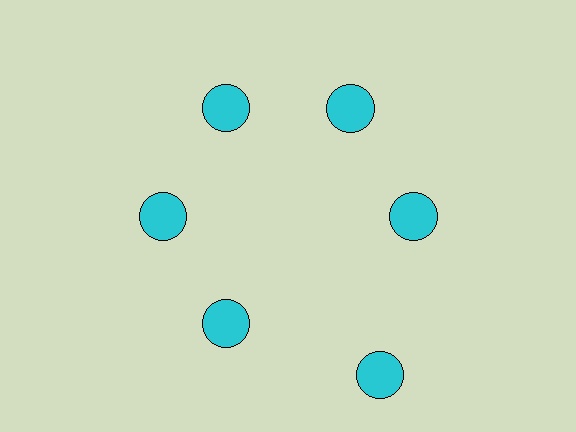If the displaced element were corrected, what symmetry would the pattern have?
It would have 6-fold rotational symmetry — the pattern would map onto itself every 60 degrees.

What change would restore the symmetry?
The symmetry would be restored by moving it inward, back onto the ring so that all 6 circles sit at equal angles and equal distance from the center.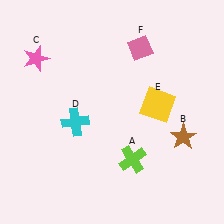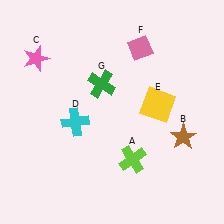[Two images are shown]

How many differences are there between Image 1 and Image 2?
There is 1 difference between the two images.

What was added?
A green cross (G) was added in Image 2.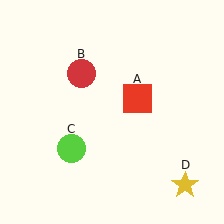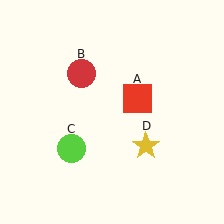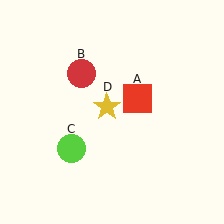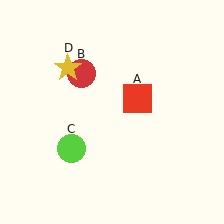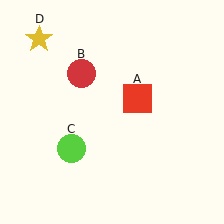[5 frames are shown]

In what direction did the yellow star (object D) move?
The yellow star (object D) moved up and to the left.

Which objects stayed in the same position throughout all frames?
Red square (object A) and red circle (object B) and lime circle (object C) remained stationary.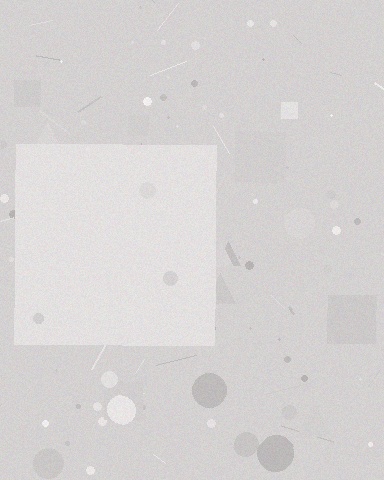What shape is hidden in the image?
A square is hidden in the image.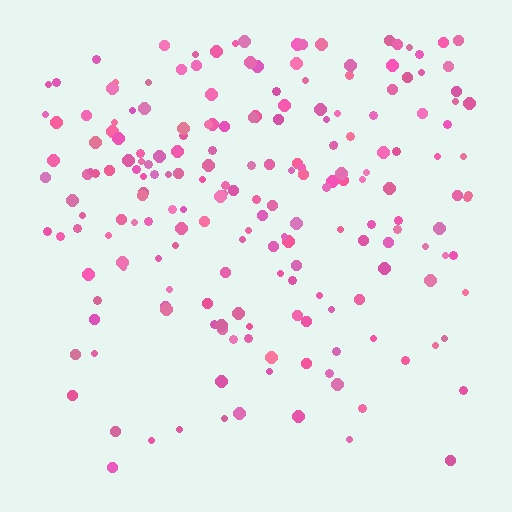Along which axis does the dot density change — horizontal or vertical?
Vertical.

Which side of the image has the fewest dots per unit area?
The bottom.